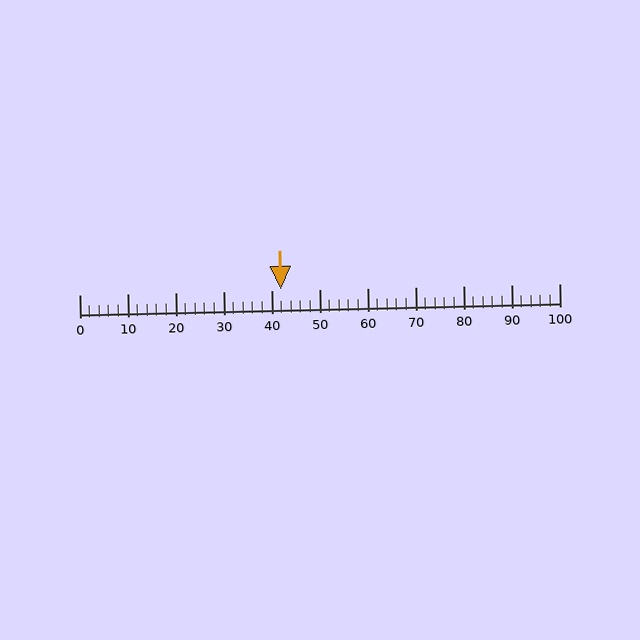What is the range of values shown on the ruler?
The ruler shows values from 0 to 100.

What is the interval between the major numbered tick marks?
The major tick marks are spaced 10 units apart.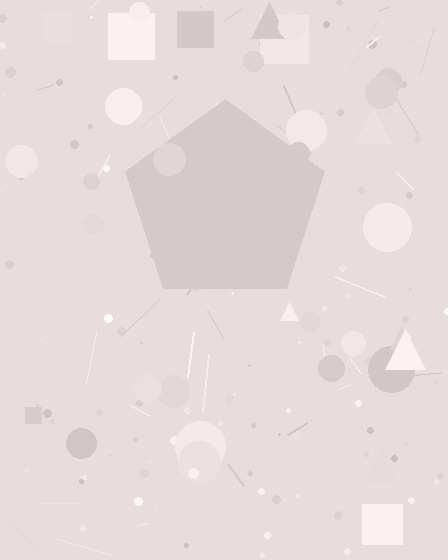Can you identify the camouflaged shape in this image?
The camouflaged shape is a pentagon.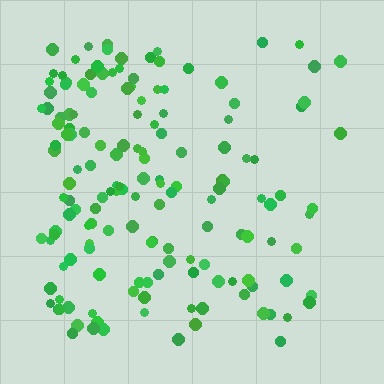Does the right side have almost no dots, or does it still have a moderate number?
Still a moderate number, just noticeably fewer than the left.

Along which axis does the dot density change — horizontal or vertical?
Horizontal.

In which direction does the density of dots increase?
From right to left, with the left side densest.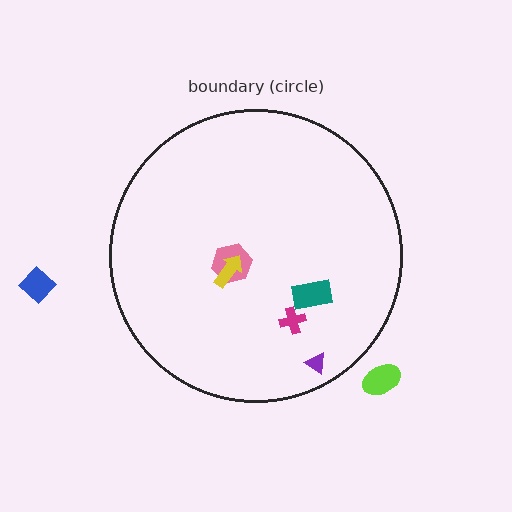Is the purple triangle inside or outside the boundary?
Inside.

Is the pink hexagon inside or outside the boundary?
Inside.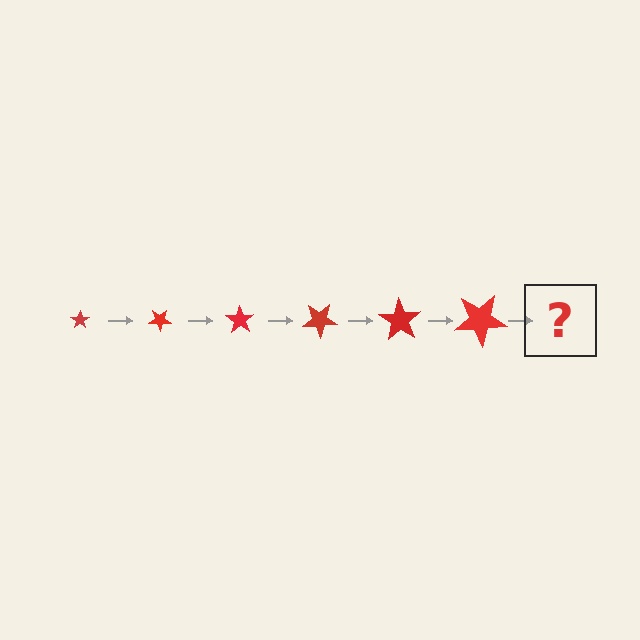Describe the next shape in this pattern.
It should be a star, larger than the previous one and rotated 210 degrees from the start.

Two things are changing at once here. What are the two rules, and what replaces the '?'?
The two rules are that the star grows larger each step and it rotates 35 degrees each step. The '?' should be a star, larger than the previous one and rotated 210 degrees from the start.